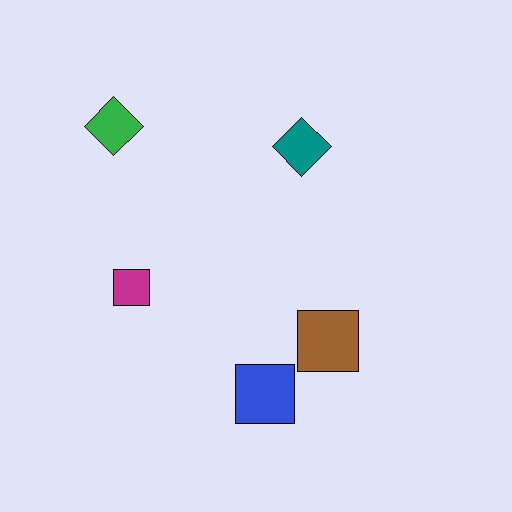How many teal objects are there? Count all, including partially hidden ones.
There is 1 teal object.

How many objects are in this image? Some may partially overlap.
There are 5 objects.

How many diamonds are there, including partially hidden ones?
There are 2 diamonds.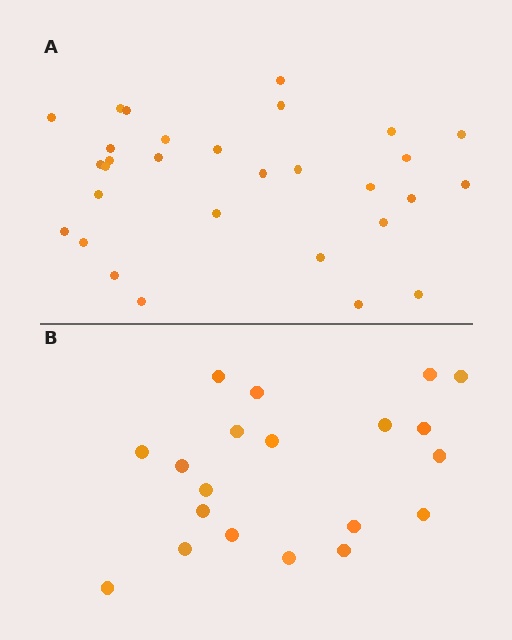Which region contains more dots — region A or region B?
Region A (the top region) has more dots.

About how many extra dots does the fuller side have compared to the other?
Region A has roughly 10 or so more dots than region B.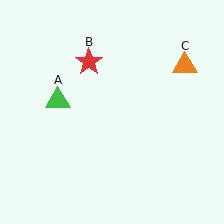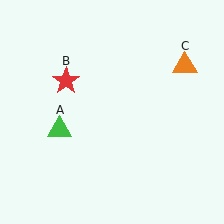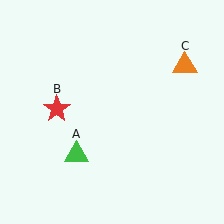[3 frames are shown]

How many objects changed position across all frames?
2 objects changed position: green triangle (object A), red star (object B).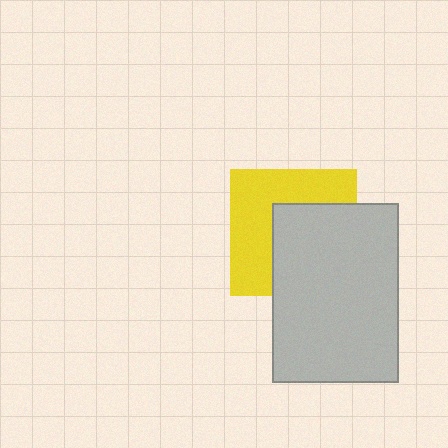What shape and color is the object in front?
The object in front is a light gray rectangle.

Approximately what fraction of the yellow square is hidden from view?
Roughly 49% of the yellow square is hidden behind the light gray rectangle.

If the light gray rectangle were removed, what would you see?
You would see the complete yellow square.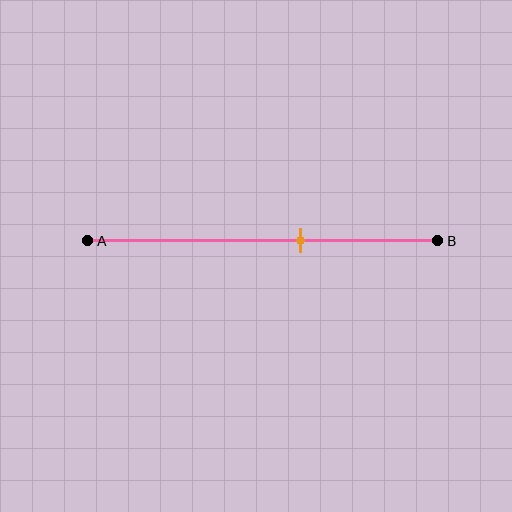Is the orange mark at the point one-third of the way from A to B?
No, the mark is at about 60% from A, not at the 33% one-third point.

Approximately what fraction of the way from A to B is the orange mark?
The orange mark is approximately 60% of the way from A to B.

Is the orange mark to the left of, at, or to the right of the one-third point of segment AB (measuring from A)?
The orange mark is to the right of the one-third point of segment AB.